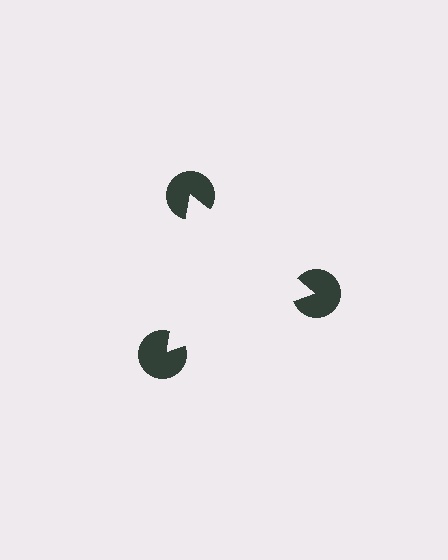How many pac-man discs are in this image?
There are 3 — one at each vertex of the illusory triangle.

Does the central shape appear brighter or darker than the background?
It typically appears slightly brighter than the background, even though no actual brightness change is drawn.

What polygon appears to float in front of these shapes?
An illusory triangle — its edges are inferred from the aligned wedge cuts in the pac-man discs, not physically drawn.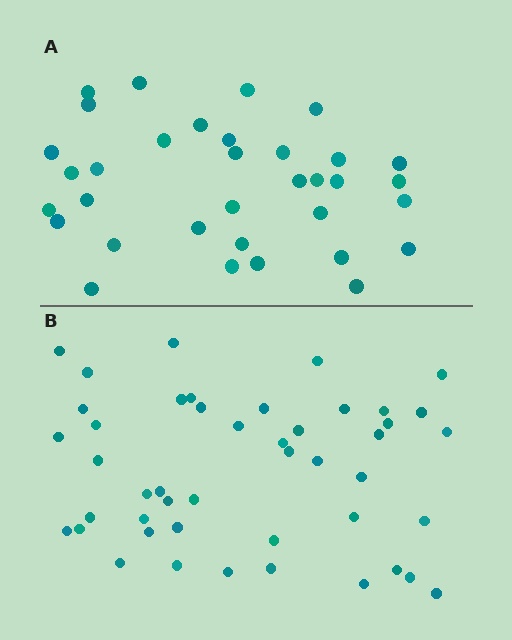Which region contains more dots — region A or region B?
Region B (the bottom region) has more dots.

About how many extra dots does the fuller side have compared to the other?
Region B has roughly 12 or so more dots than region A.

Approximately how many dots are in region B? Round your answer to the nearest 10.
About 50 dots. (The exact count is 46, which rounds to 50.)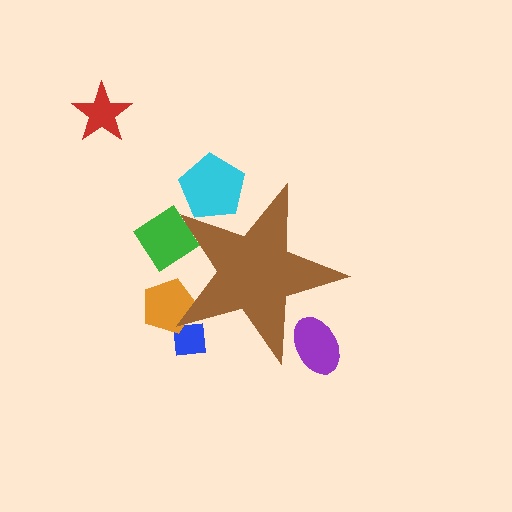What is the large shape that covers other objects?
A brown star.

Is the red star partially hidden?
No, the red star is fully visible.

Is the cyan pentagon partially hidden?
Yes, the cyan pentagon is partially hidden behind the brown star.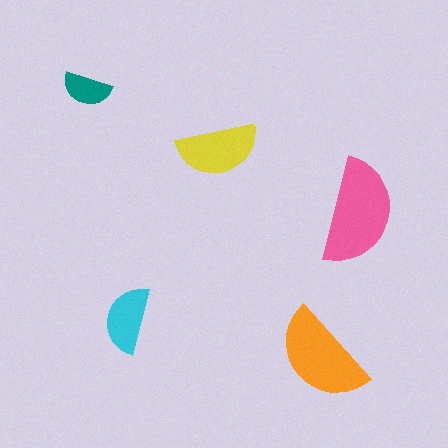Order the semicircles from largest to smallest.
the pink one, the orange one, the yellow one, the cyan one, the teal one.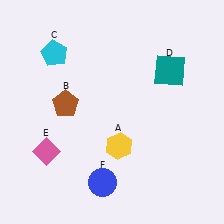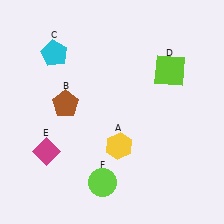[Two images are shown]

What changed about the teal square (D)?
In Image 1, D is teal. In Image 2, it changed to lime.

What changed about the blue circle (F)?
In Image 1, F is blue. In Image 2, it changed to lime.